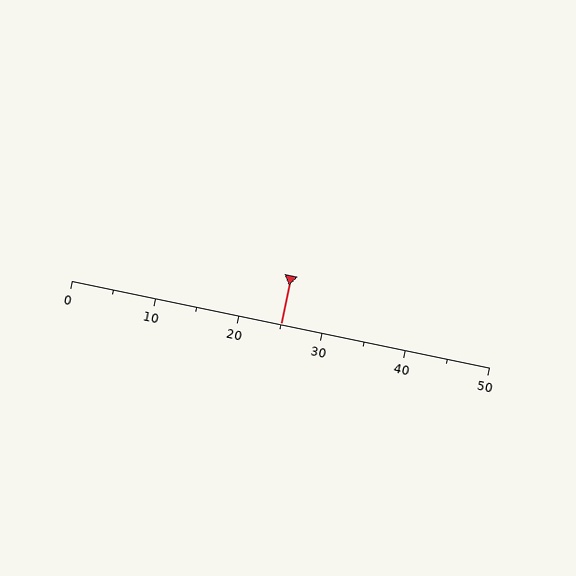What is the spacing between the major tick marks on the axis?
The major ticks are spaced 10 apart.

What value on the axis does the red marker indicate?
The marker indicates approximately 25.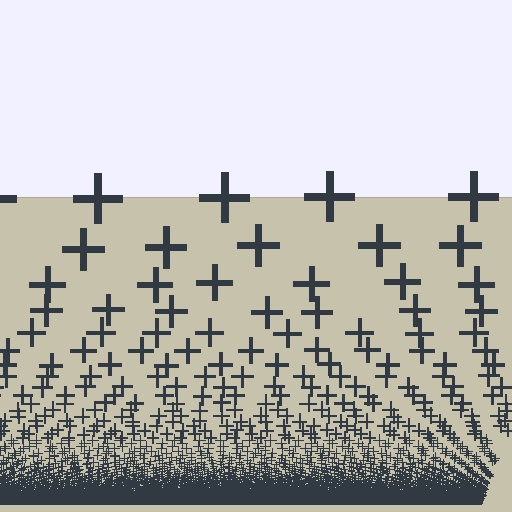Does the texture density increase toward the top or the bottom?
Density increases toward the bottom.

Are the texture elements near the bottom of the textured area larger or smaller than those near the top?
Smaller. The gradient is inverted — elements near the bottom are smaller and denser.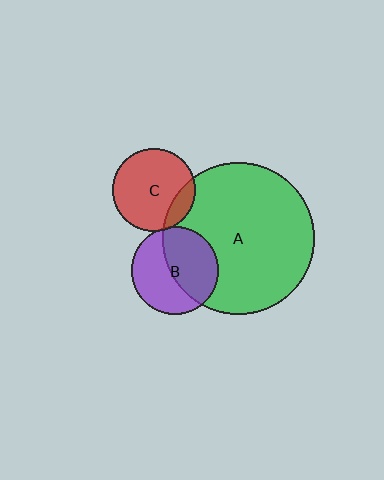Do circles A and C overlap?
Yes.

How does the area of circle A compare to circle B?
Approximately 3.1 times.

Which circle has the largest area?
Circle A (green).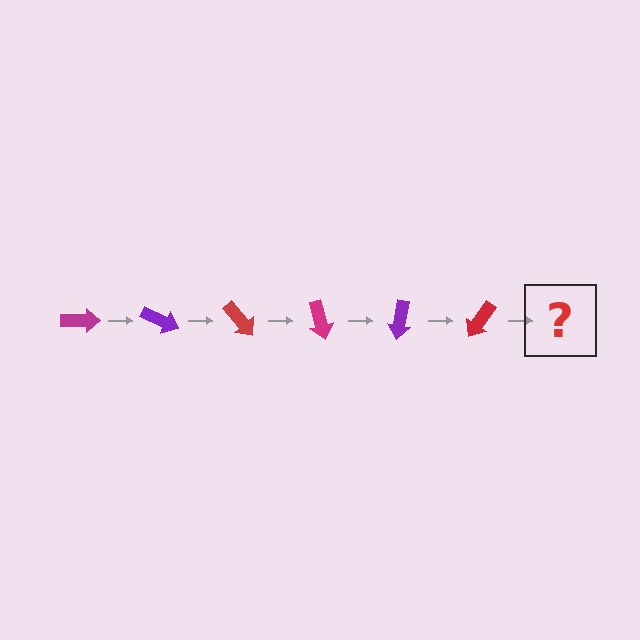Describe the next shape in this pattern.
It should be a magenta arrow, rotated 150 degrees from the start.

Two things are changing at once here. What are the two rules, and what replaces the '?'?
The two rules are that it rotates 25 degrees each step and the color cycles through magenta, purple, and red. The '?' should be a magenta arrow, rotated 150 degrees from the start.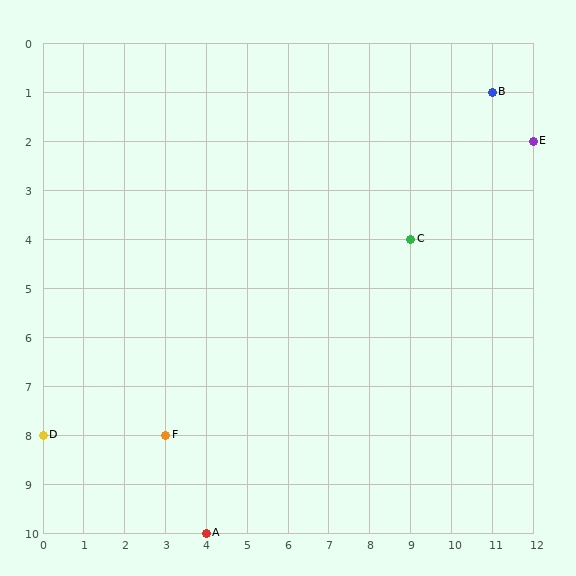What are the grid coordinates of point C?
Point C is at grid coordinates (9, 4).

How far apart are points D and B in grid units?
Points D and B are 11 columns and 7 rows apart (about 13.0 grid units diagonally).